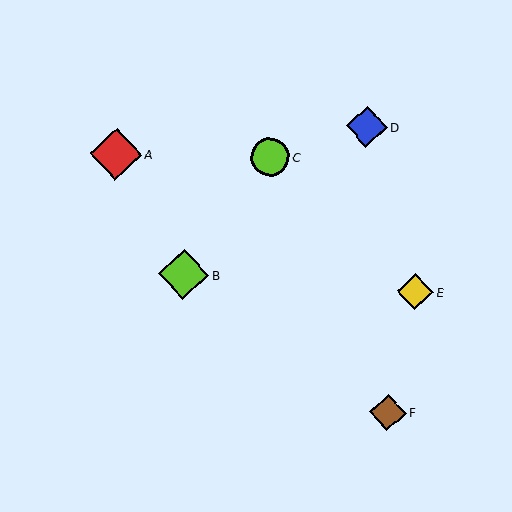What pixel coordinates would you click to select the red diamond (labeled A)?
Click at (116, 154) to select the red diamond A.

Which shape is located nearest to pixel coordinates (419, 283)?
The yellow diamond (labeled E) at (415, 292) is nearest to that location.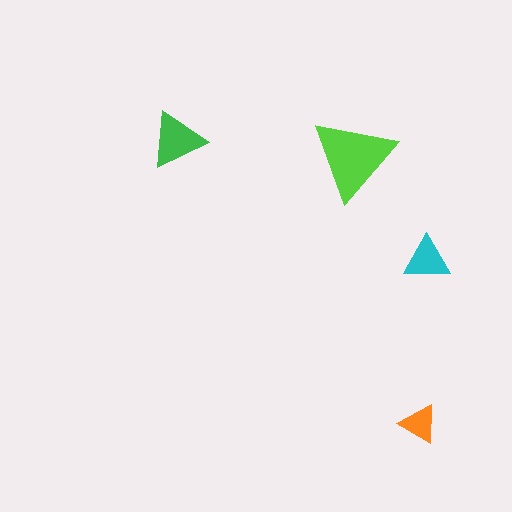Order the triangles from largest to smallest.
the lime one, the green one, the cyan one, the orange one.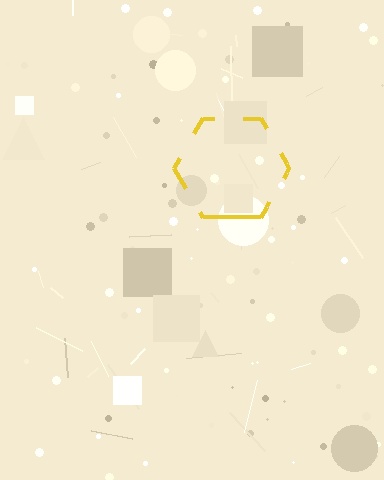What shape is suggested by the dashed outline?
The dashed outline suggests a hexagon.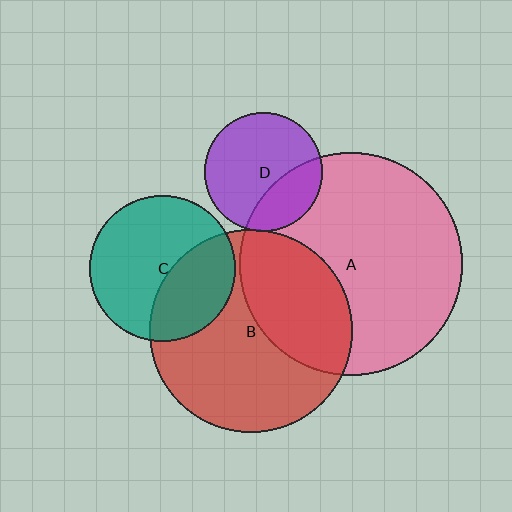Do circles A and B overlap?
Yes.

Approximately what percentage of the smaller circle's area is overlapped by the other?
Approximately 35%.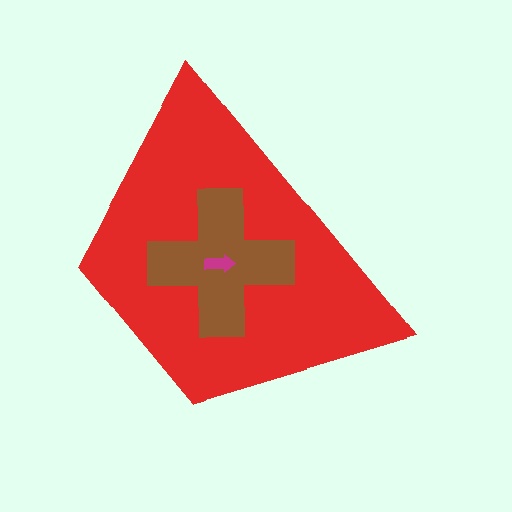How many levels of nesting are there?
3.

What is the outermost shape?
The red trapezoid.